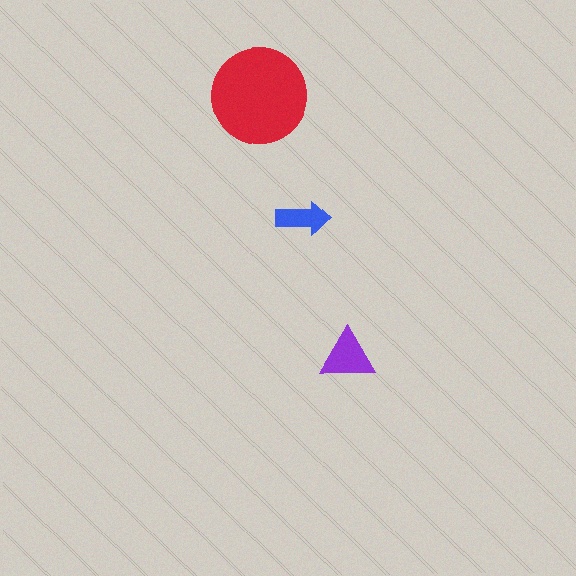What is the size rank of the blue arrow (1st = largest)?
3rd.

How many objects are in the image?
There are 3 objects in the image.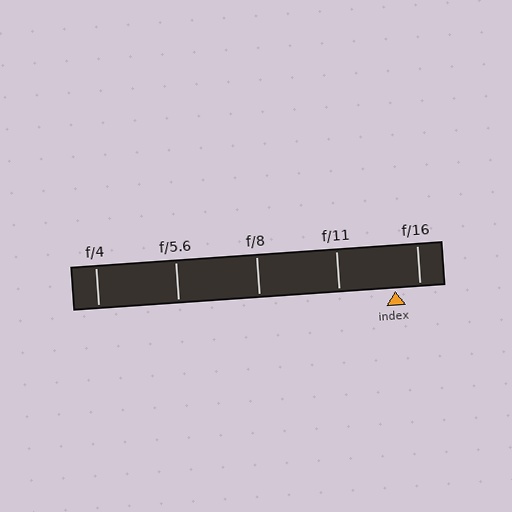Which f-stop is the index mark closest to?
The index mark is closest to f/16.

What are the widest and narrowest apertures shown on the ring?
The widest aperture shown is f/4 and the narrowest is f/16.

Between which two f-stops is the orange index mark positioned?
The index mark is between f/11 and f/16.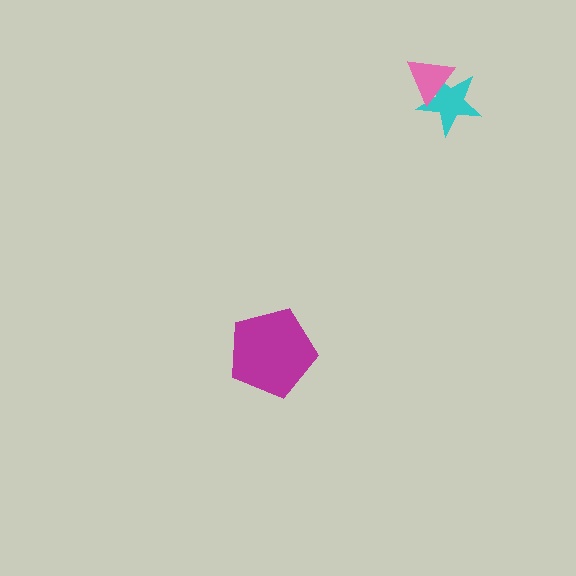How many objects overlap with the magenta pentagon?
0 objects overlap with the magenta pentagon.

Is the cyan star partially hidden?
Yes, it is partially covered by another shape.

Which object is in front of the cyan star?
The pink triangle is in front of the cyan star.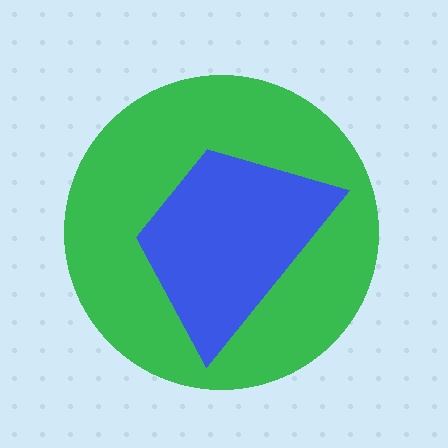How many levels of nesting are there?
2.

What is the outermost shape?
The green circle.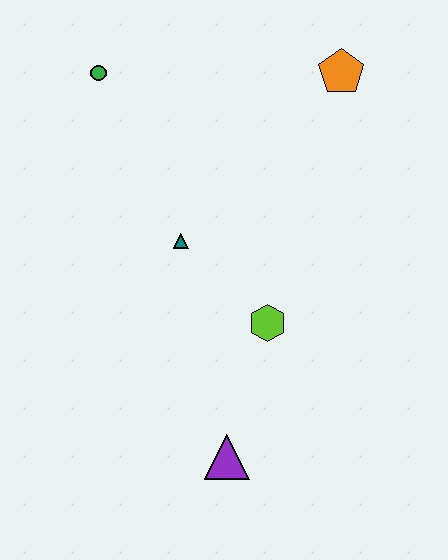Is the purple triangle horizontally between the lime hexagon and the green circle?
Yes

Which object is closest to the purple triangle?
The lime hexagon is closest to the purple triangle.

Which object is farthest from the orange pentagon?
The purple triangle is farthest from the orange pentagon.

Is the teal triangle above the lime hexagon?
Yes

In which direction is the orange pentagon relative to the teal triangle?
The orange pentagon is above the teal triangle.